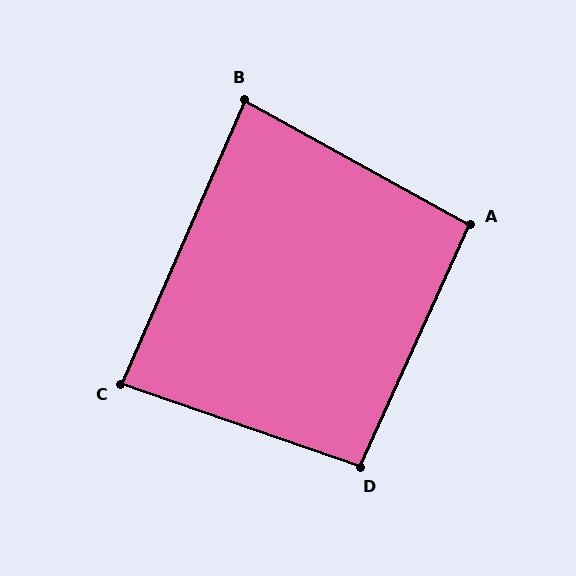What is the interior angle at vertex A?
Approximately 94 degrees (approximately right).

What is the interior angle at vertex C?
Approximately 86 degrees (approximately right).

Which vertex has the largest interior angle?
D, at approximately 95 degrees.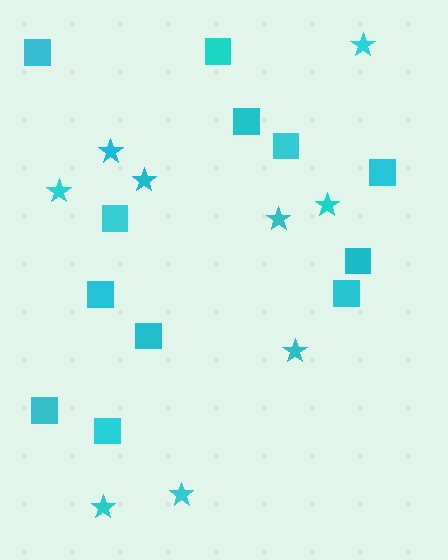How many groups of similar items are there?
There are 2 groups: one group of squares (12) and one group of stars (9).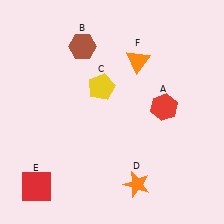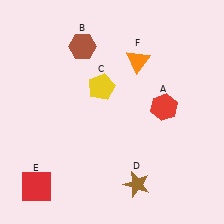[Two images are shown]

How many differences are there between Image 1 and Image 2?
There is 1 difference between the two images.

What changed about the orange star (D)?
In Image 1, D is orange. In Image 2, it changed to brown.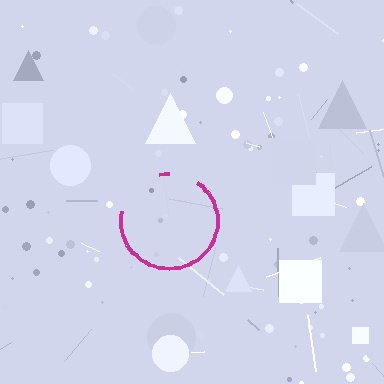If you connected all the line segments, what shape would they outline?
They would outline a circle.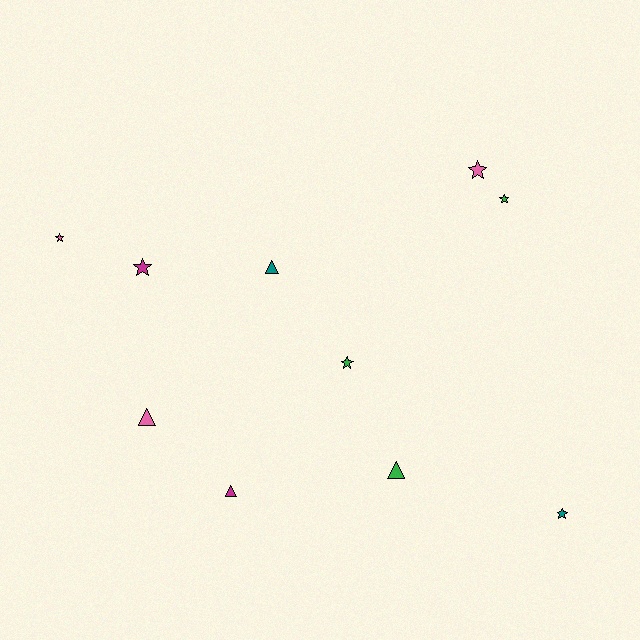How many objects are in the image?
There are 10 objects.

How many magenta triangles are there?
There is 1 magenta triangle.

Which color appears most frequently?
Pink, with 3 objects.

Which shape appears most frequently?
Star, with 6 objects.